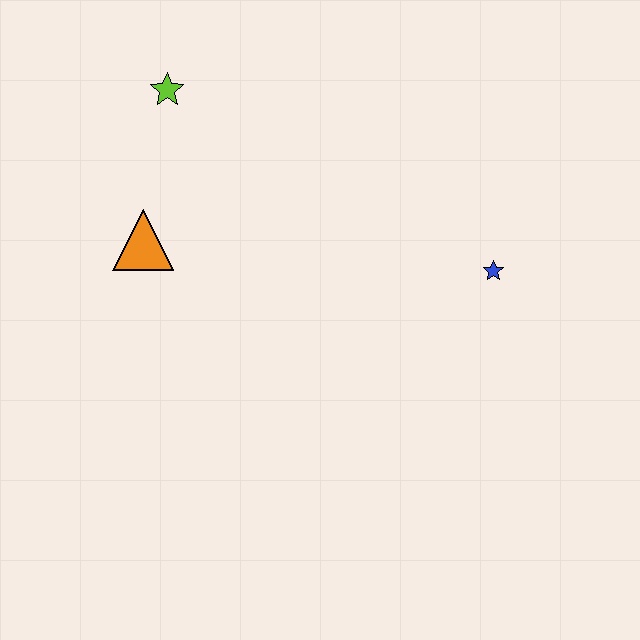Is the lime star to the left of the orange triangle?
No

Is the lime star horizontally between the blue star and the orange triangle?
Yes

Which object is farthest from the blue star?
The lime star is farthest from the blue star.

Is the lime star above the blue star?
Yes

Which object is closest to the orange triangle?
The lime star is closest to the orange triangle.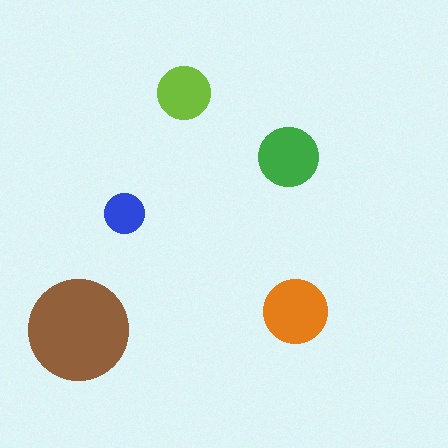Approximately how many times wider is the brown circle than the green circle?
About 1.5 times wider.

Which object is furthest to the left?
The brown circle is leftmost.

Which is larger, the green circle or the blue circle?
The green one.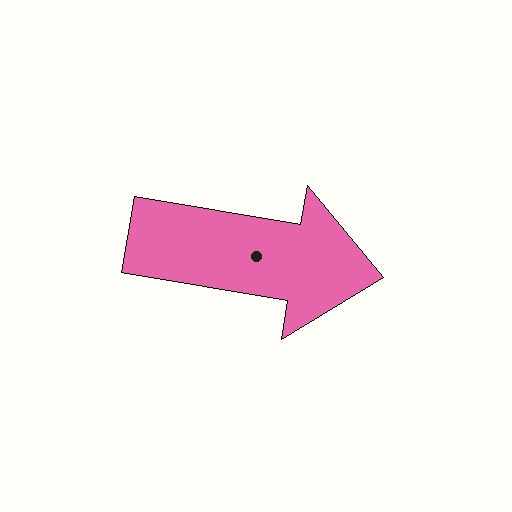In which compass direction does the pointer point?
East.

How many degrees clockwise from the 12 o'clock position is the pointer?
Approximately 100 degrees.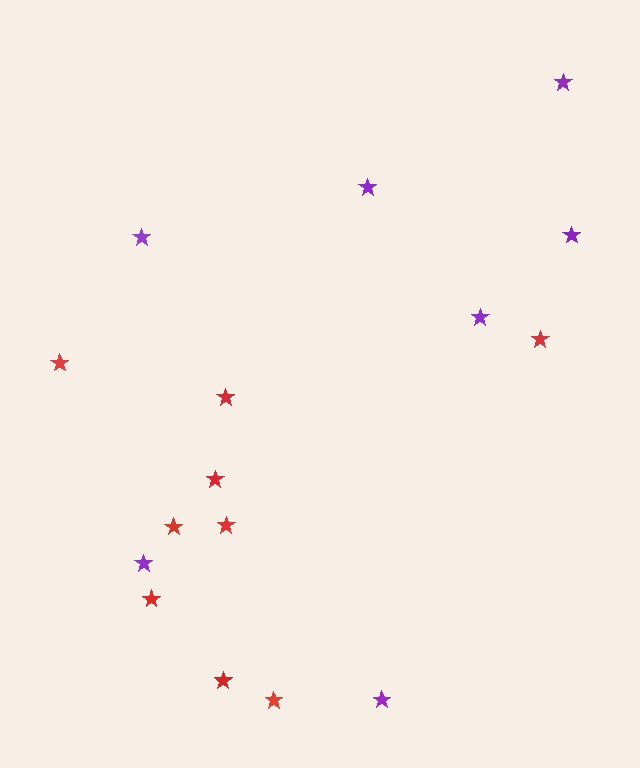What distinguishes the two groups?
There are 2 groups: one group of red stars (9) and one group of purple stars (7).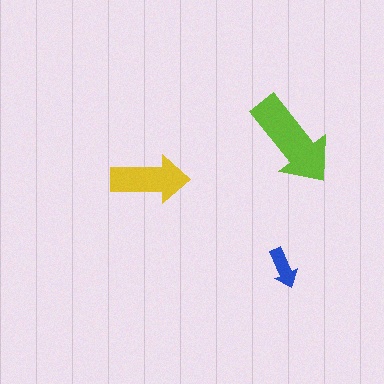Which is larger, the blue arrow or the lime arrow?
The lime one.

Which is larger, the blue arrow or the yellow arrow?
The yellow one.